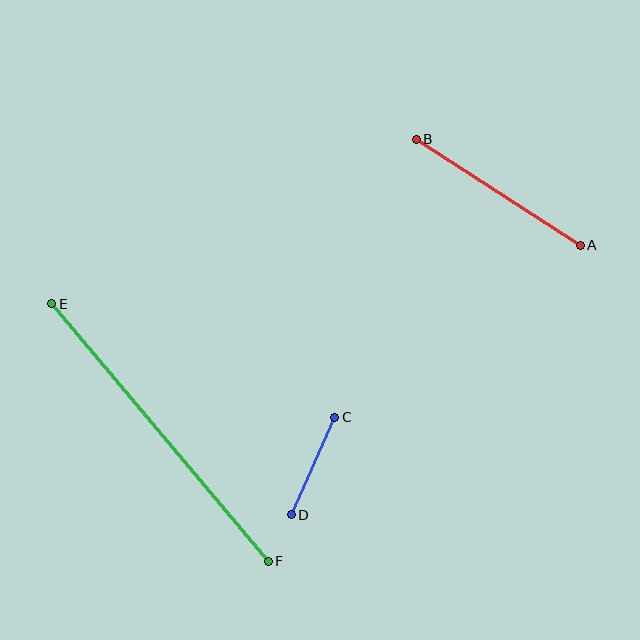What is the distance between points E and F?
The distance is approximately 337 pixels.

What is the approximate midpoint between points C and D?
The midpoint is at approximately (313, 466) pixels.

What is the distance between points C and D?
The distance is approximately 107 pixels.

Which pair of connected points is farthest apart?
Points E and F are farthest apart.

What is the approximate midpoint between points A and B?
The midpoint is at approximately (498, 192) pixels.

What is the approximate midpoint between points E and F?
The midpoint is at approximately (160, 433) pixels.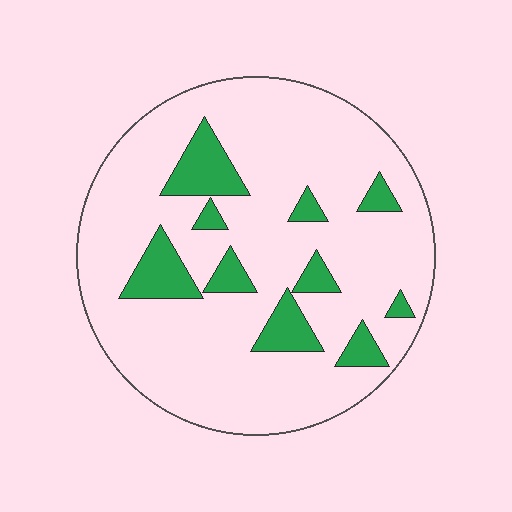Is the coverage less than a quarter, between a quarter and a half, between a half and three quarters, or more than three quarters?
Less than a quarter.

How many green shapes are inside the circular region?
10.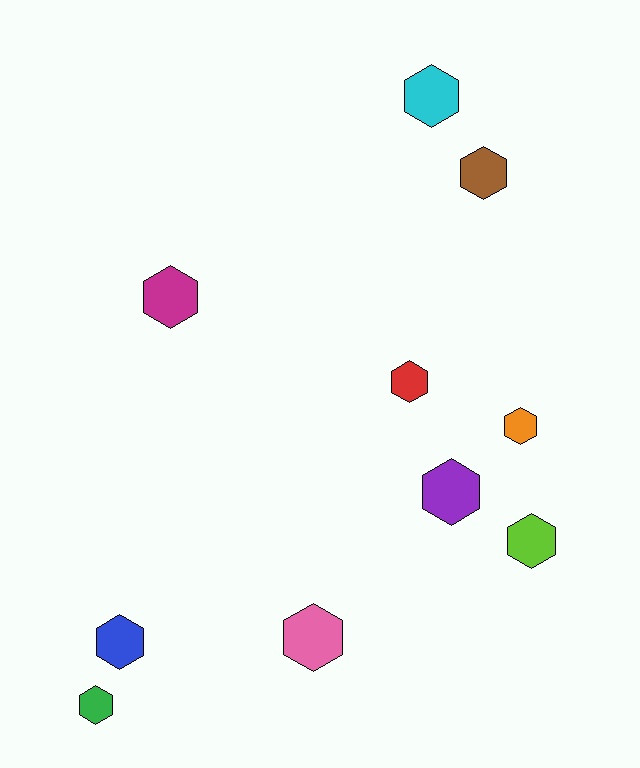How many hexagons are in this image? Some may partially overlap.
There are 10 hexagons.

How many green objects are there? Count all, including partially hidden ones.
There is 1 green object.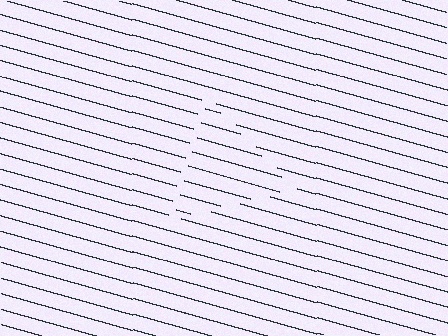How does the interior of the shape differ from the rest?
The interior of the shape contains the same grating, shifted by half a period — the contour is defined by the phase discontinuity where line-ends from the inner and outer gratings abut.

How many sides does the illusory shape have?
3 sides — the line-ends trace a triangle.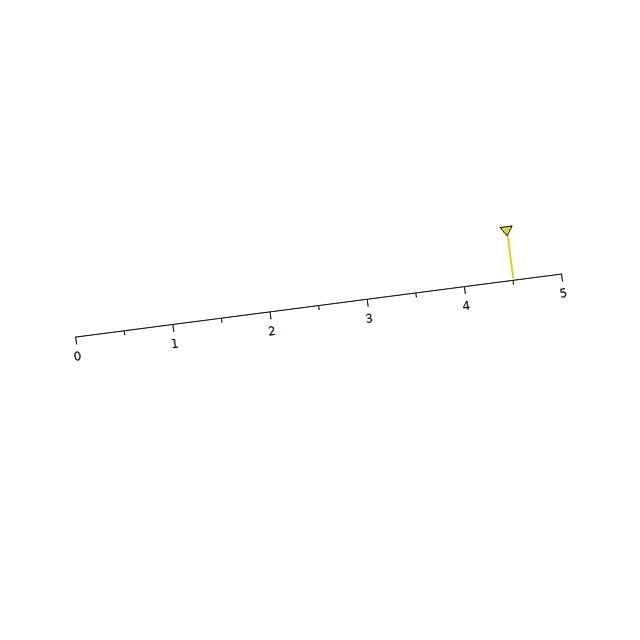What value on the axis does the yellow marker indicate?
The marker indicates approximately 4.5.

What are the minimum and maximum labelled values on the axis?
The axis runs from 0 to 5.